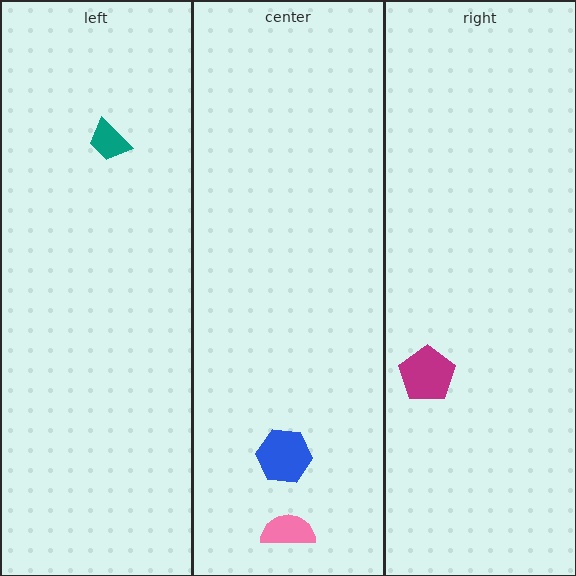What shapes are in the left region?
The teal trapezoid.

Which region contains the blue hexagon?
The center region.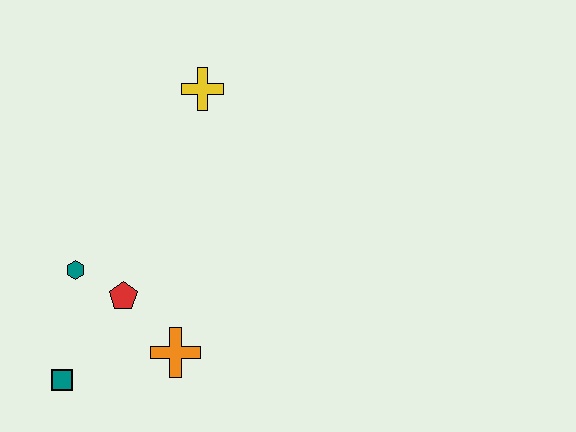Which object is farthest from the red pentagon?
The yellow cross is farthest from the red pentagon.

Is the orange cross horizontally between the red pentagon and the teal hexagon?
No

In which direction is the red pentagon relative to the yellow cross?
The red pentagon is below the yellow cross.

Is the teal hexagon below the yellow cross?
Yes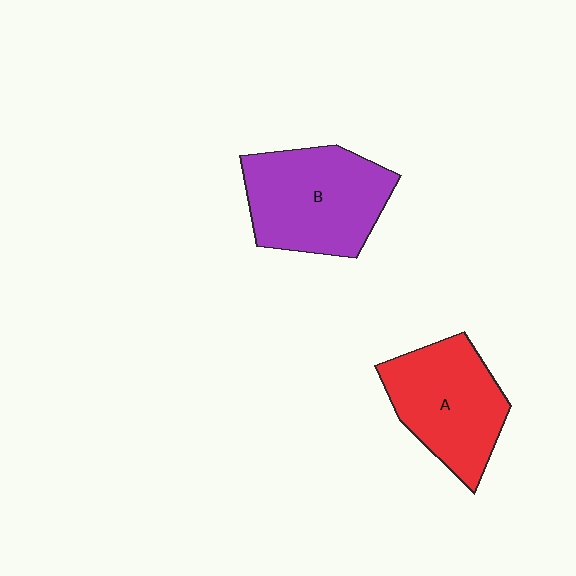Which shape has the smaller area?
Shape A (red).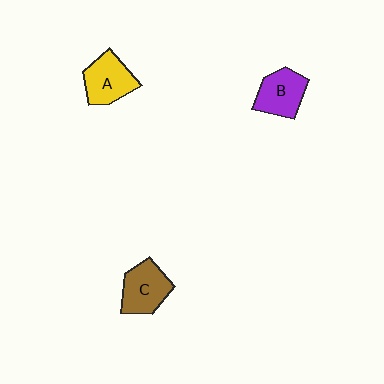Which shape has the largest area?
Shape C (brown).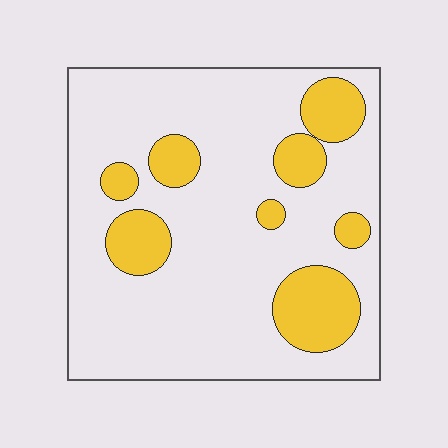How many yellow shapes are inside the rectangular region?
8.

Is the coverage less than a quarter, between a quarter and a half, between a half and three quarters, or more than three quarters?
Less than a quarter.